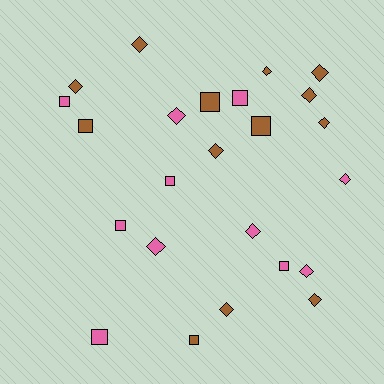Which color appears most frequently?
Brown, with 13 objects.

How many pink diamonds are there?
There are 5 pink diamonds.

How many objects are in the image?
There are 24 objects.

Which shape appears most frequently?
Diamond, with 14 objects.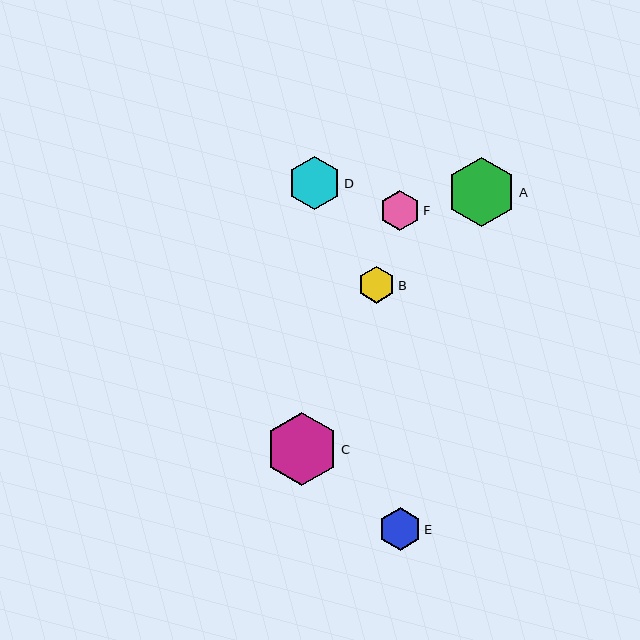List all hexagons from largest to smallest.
From largest to smallest: C, A, D, E, F, B.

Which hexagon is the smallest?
Hexagon B is the smallest with a size of approximately 37 pixels.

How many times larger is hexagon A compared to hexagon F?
Hexagon A is approximately 1.7 times the size of hexagon F.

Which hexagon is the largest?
Hexagon C is the largest with a size of approximately 73 pixels.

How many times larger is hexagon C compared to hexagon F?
Hexagon C is approximately 1.8 times the size of hexagon F.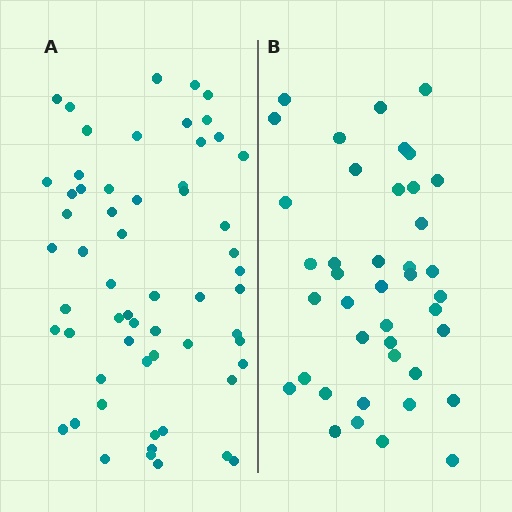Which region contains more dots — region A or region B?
Region A (the left region) has more dots.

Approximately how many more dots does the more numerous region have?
Region A has approximately 20 more dots than region B.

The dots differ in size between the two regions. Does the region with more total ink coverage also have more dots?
No. Region B has more total ink coverage because its dots are larger, but region A actually contains more individual dots. Total area can be misleading — the number of items is what matters here.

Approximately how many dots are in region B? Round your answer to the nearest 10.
About 40 dots. (The exact count is 41, which rounds to 40.)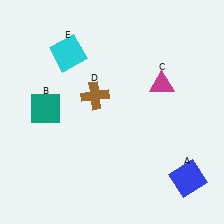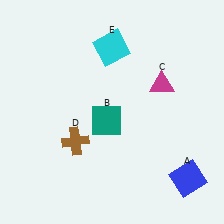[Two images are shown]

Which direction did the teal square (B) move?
The teal square (B) moved right.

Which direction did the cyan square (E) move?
The cyan square (E) moved right.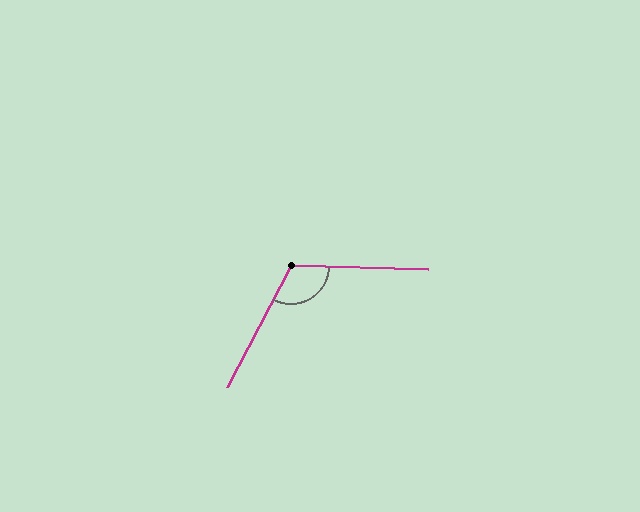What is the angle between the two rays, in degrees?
Approximately 116 degrees.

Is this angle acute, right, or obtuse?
It is obtuse.